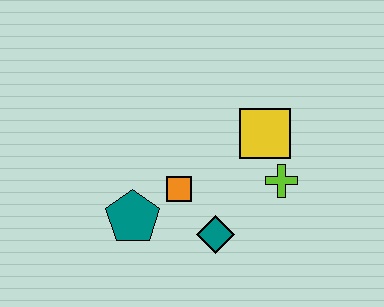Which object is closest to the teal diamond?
The orange square is closest to the teal diamond.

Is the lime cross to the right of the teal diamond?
Yes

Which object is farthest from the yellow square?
The teal pentagon is farthest from the yellow square.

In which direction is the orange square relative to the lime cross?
The orange square is to the left of the lime cross.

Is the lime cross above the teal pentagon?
Yes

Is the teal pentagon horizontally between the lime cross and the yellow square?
No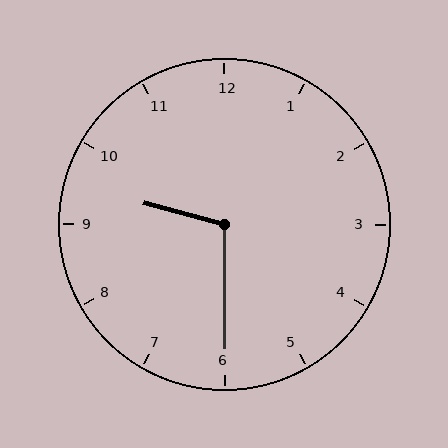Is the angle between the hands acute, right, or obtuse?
It is obtuse.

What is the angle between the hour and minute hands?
Approximately 105 degrees.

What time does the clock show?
9:30.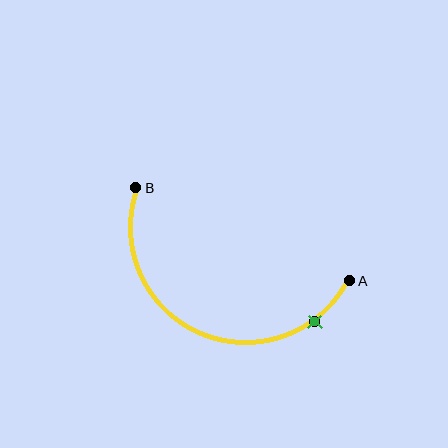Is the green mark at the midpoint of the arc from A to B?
No. The green mark lies on the arc but is closer to endpoint A. The arc midpoint would be at the point on the curve equidistant along the arc from both A and B.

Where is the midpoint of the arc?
The arc midpoint is the point on the curve farthest from the straight line joining A and B. It sits below that line.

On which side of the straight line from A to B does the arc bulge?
The arc bulges below the straight line connecting A and B.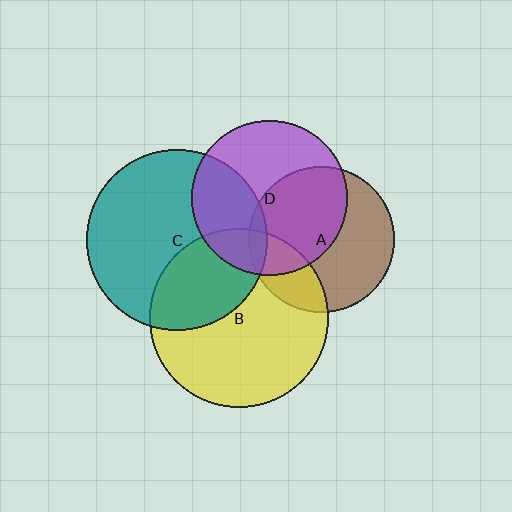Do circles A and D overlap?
Yes.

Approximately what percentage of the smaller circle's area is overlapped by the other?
Approximately 50%.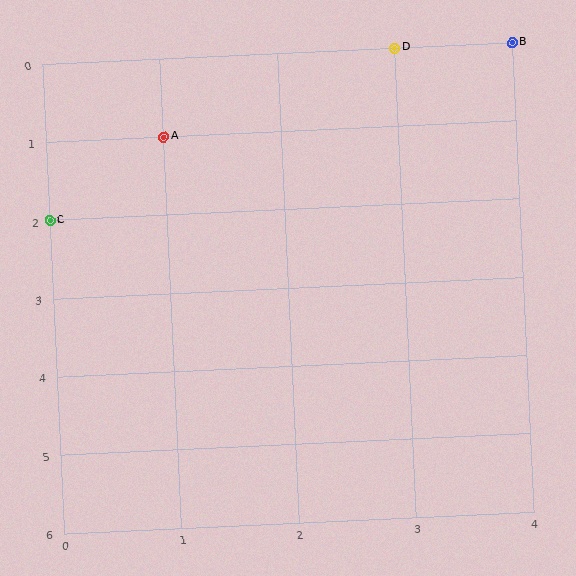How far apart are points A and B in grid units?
Points A and B are 3 columns and 1 row apart (about 3.2 grid units diagonally).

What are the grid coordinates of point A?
Point A is at grid coordinates (1, 1).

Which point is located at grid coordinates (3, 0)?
Point D is at (3, 0).